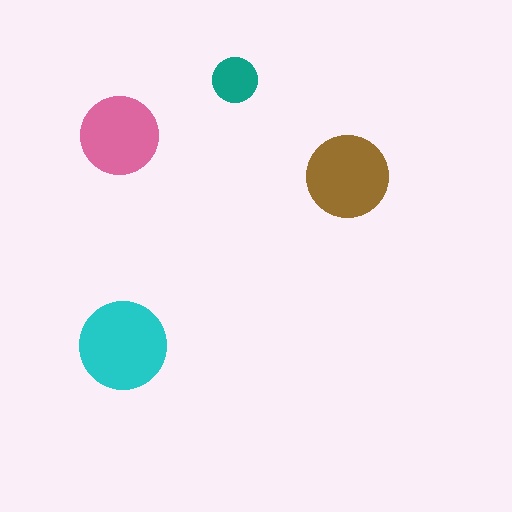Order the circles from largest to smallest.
the cyan one, the brown one, the pink one, the teal one.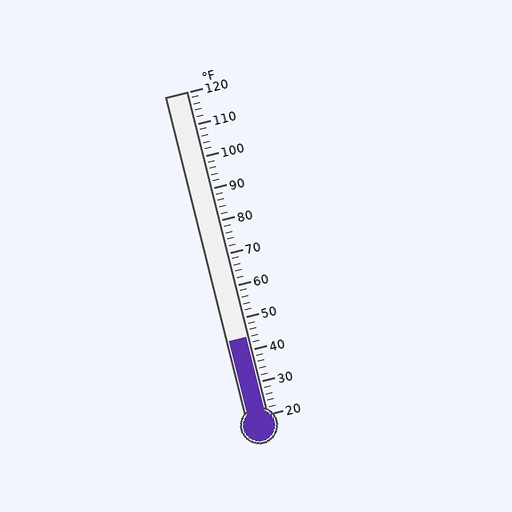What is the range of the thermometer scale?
The thermometer scale ranges from 20°F to 120°F.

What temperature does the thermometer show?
The thermometer shows approximately 44°F.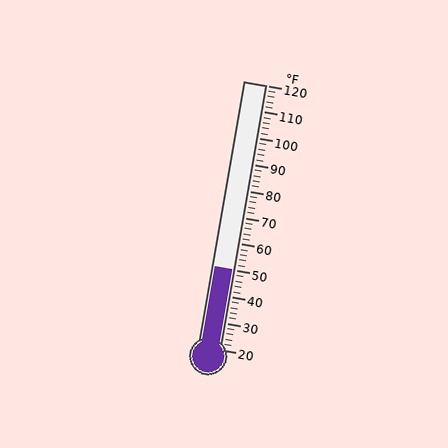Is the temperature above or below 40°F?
The temperature is above 40°F.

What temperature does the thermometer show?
The thermometer shows approximately 50°F.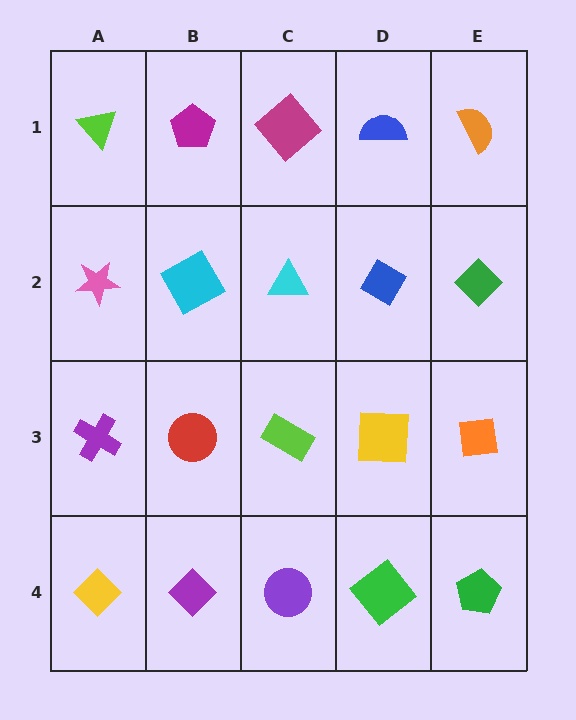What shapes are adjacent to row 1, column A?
A pink star (row 2, column A), a magenta pentagon (row 1, column B).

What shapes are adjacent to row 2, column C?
A magenta diamond (row 1, column C), a lime rectangle (row 3, column C), a cyan square (row 2, column B), a blue diamond (row 2, column D).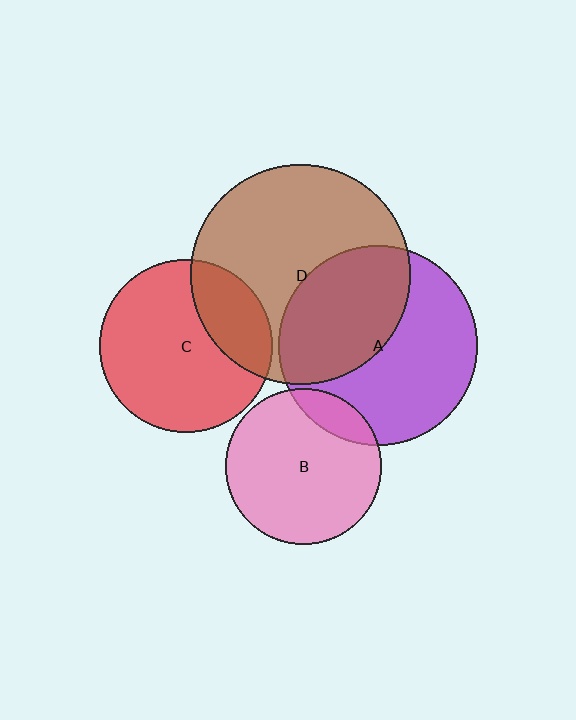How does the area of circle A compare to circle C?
Approximately 1.3 times.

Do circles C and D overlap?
Yes.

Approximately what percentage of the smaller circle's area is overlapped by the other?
Approximately 25%.